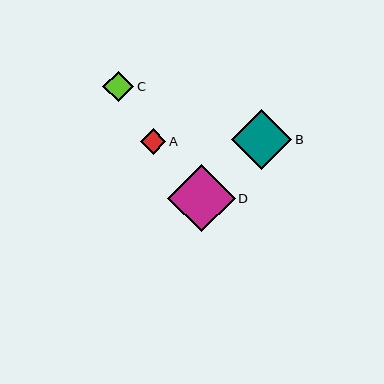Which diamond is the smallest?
Diamond A is the smallest with a size of approximately 25 pixels.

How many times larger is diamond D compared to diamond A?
Diamond D is approximately 2.7 times the size of diamond A.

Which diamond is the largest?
Diamond D is the largest with a size of approximately 67 pixels.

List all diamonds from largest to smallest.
From largest to smallest: D, B, C, A.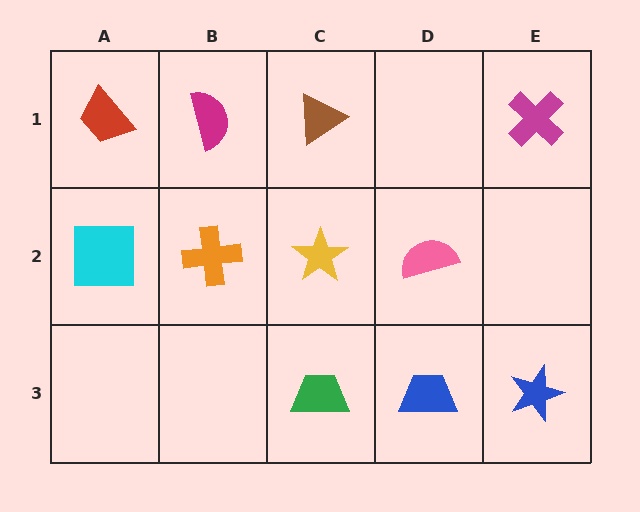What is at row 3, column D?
A blue trapezoid.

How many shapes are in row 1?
4 shapes.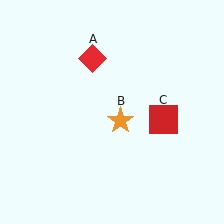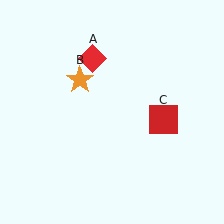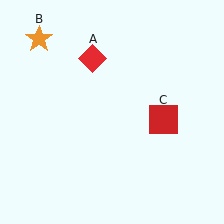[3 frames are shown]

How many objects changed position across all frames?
1 object changed position: orange star (object B).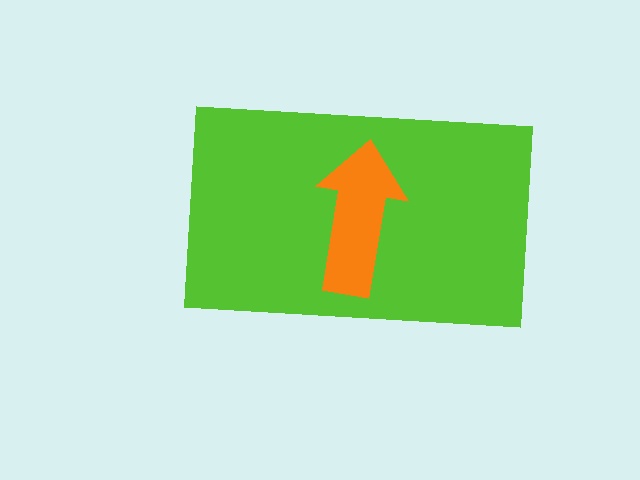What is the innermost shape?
The orange arrow.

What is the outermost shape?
The lime rectangle.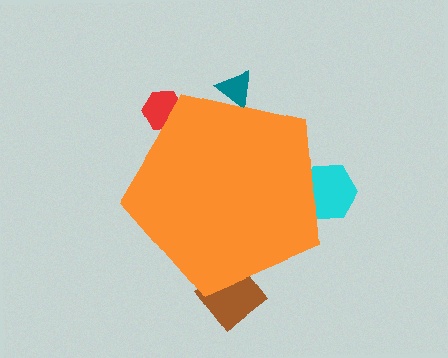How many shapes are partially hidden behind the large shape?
4 shapes are partially hidden.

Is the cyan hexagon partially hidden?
Yes, the cyan hexagon is partially hidden behind the orange pentagon.